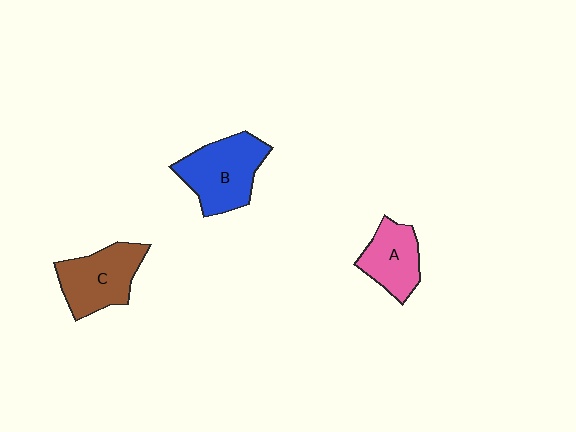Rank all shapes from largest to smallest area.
From largest to smallest: B (blue), C (brown), A (pink).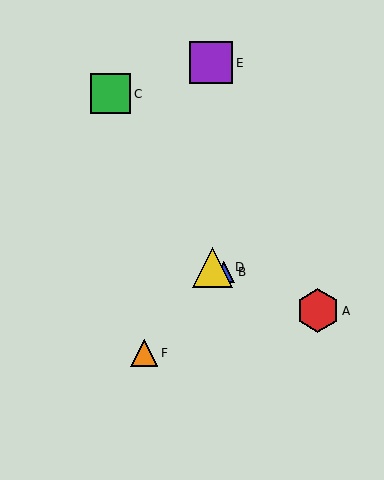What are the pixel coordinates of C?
Object C is at (111, 94).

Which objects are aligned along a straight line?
Objects A, B, D are aligned along a straight line.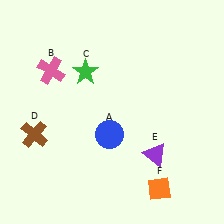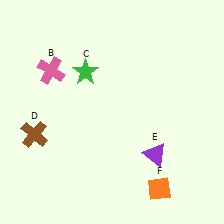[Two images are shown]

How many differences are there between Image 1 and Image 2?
There is 1 difference between the two images.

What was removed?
The blue circle (A) was removed in Image 2.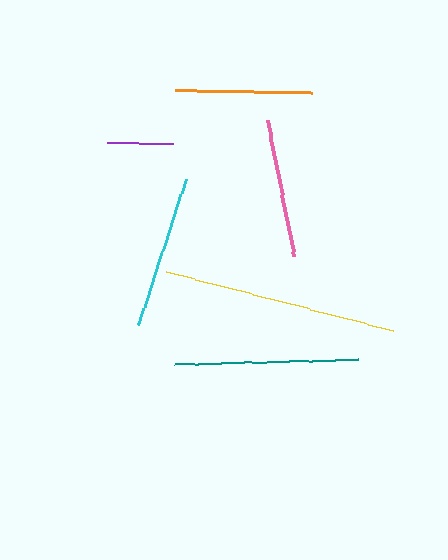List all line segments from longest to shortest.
From longest to shortest: yellow, teal, cyan, pink, orange, purple.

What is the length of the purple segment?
The purple segment is approximately 66 pixels long.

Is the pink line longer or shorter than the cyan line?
The cyan line is longer than the pink line.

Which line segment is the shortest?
The purple line is the shortest at approximately 66 pixels.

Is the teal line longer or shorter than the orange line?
The teal line is longer than the orange line.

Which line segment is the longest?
The yellow line is the longest at approximately 235 pixels.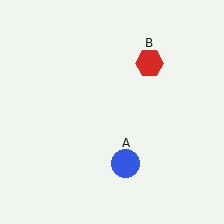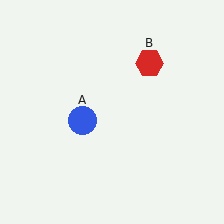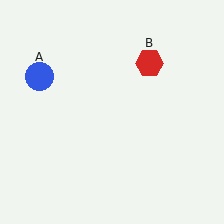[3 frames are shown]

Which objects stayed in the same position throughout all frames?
Red hexagon (object B) remained stationary.